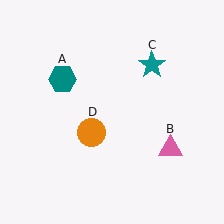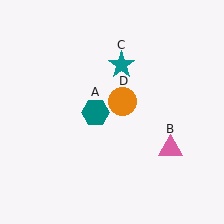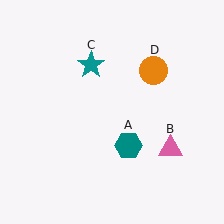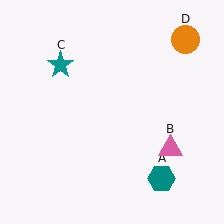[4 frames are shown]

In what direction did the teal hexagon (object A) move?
The teal hexagon (object A) moved down and to the right.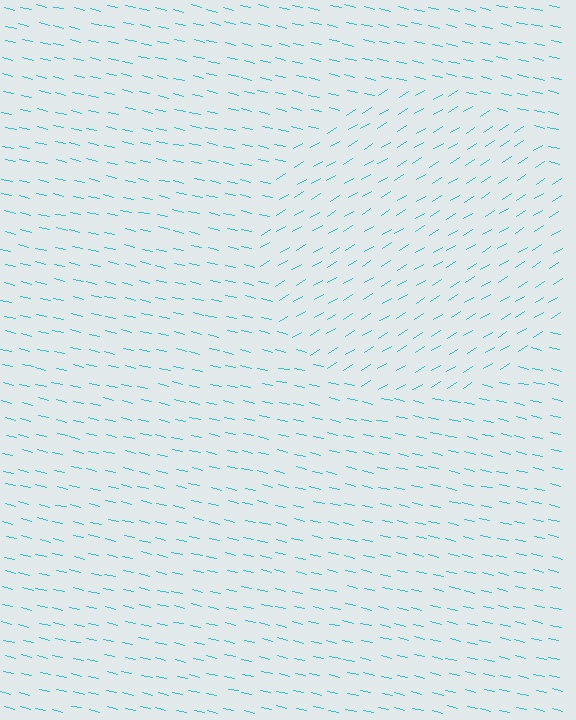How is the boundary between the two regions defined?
The boundary is defined purely by a change in line orientation (approximately 45 degrees difference). All lines are the same color and thickness.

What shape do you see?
I see a circle.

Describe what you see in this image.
The image is filled with small cyan line segments. A circle region in the image has lines oriented differently from the surrounding lines, creating a visible texture boundary.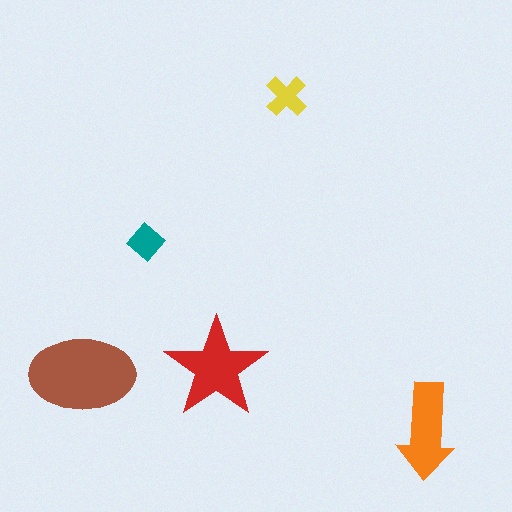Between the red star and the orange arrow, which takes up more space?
The red star.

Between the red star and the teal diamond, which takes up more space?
The red star.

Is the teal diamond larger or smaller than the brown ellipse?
Smaller.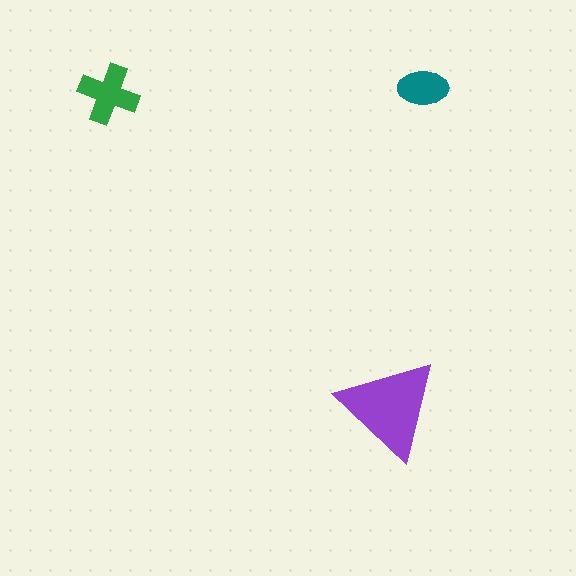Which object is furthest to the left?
The green cross is leftmost.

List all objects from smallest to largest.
The teal ellipse, the green cross, the purple triangle.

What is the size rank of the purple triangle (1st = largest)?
1st.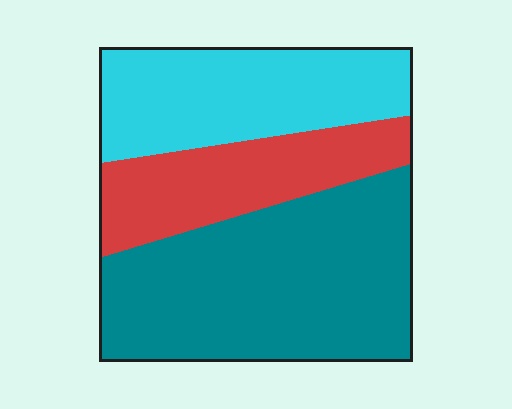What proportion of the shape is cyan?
Cyan covers roughly 30% of the shape.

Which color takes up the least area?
Red, at roughly 25%.